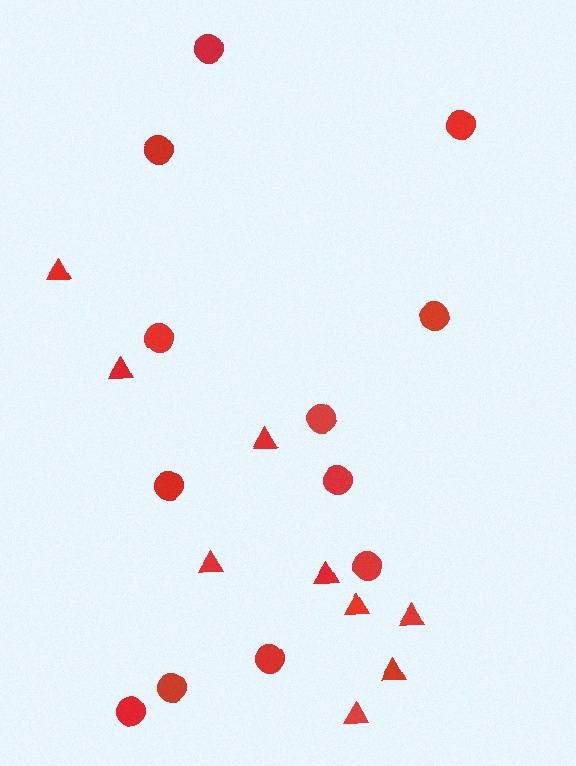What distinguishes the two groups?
There are 2 groups: one group of triangles (9) and one group of circles (12).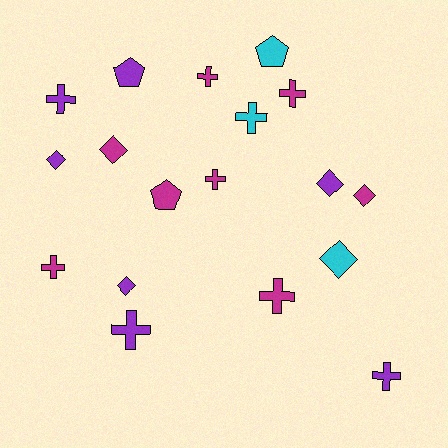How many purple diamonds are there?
There are 3 purple diamonds.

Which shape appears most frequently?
Cross, with 9 objects.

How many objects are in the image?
There are 18 objects.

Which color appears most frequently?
Magenta, with 8 objects.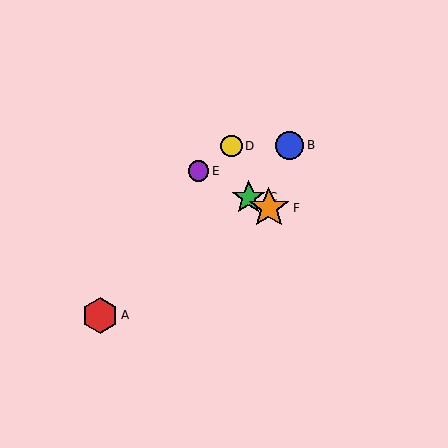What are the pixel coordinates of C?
Object C is at (249, 197).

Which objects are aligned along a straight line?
Objects C, E, F are aligned along a straight line.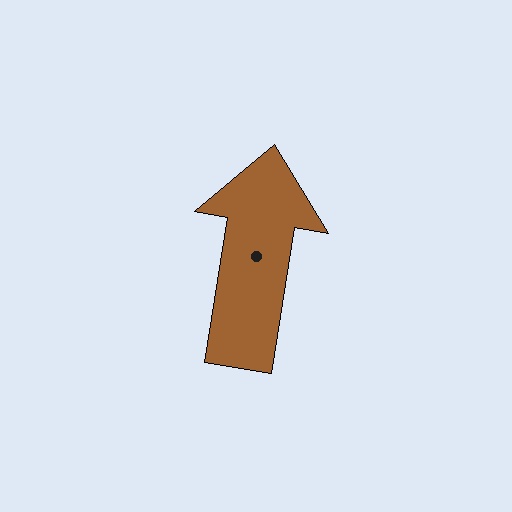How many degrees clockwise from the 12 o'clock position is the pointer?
Approximately 9 degrees.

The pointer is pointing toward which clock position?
Roughly 12 o'clock.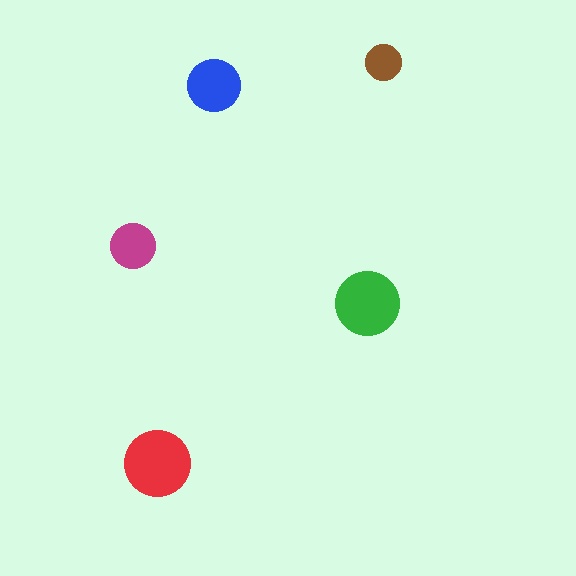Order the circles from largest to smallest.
the red one, the green one, the blue one, the magenta one, the brown one.